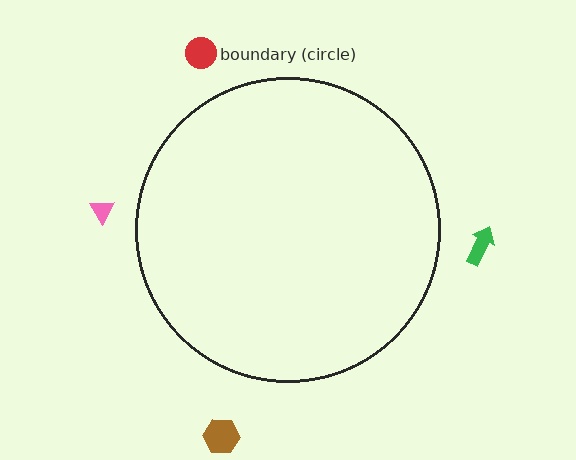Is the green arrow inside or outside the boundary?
Outside.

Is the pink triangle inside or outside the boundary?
Outside.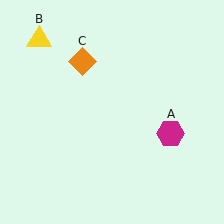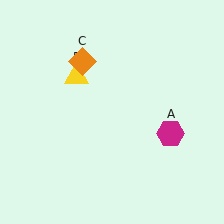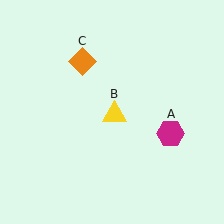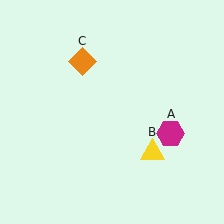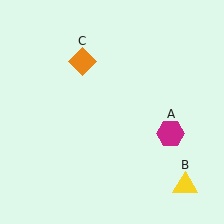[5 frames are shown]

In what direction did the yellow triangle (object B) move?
The yellow triangle (object B) moved down and to the right.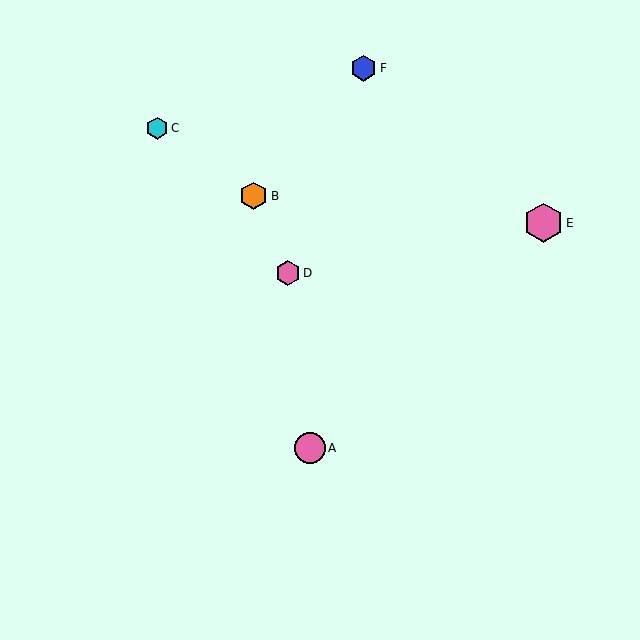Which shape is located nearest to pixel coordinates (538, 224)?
The pink hexagon (labeled E) at (543, 223) is nearest to that location.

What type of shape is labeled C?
Shape C is a cyan hexagon.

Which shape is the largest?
The pink hexagon (labeled E) is the largest.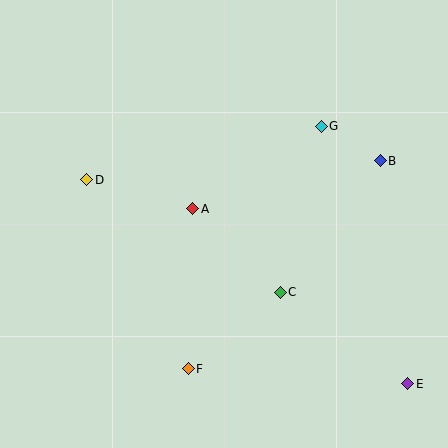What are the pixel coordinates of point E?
Point E is at (408, 384).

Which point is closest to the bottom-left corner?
Point F is closest to the bottom-left corner.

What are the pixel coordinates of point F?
Point F is at (188, 369).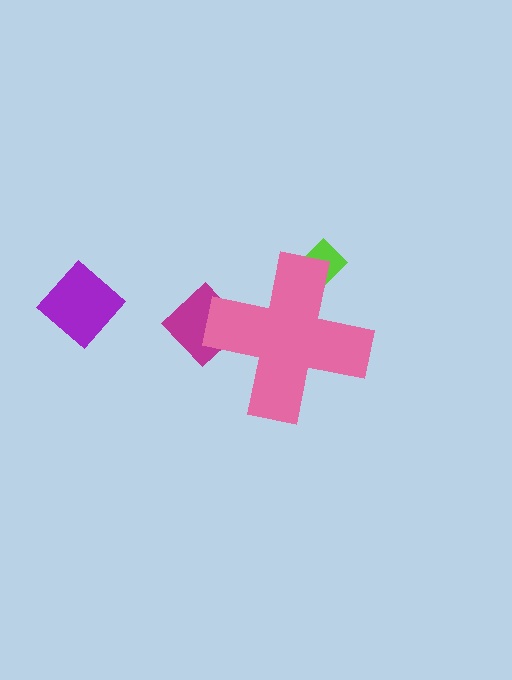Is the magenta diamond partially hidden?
Yes, the magenta diamond is partially hidden behind the pink cross.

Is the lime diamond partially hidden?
Yes, the lime diamond is partially hidden behind the pink cross.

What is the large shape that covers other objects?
A pink cross.